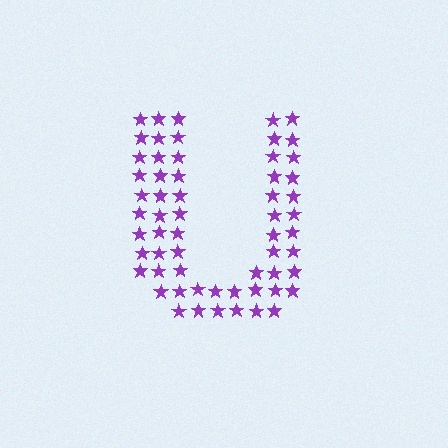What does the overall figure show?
The overall figure shows the letter U.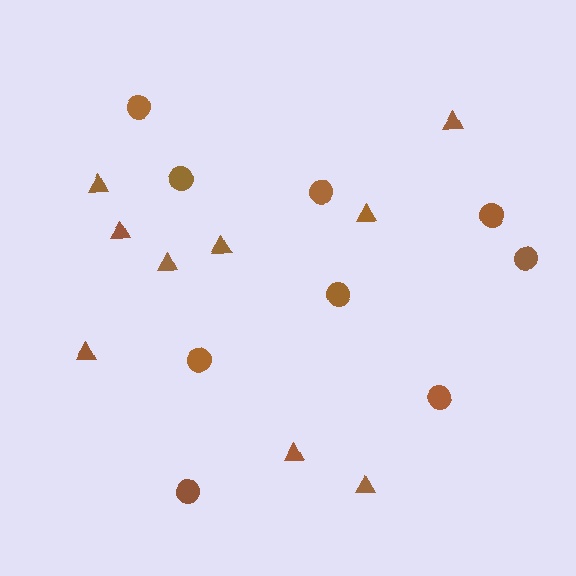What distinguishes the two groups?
There are 2 groups: one group of triangles (9) and one group of circles (9).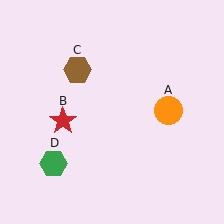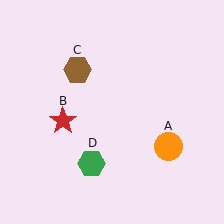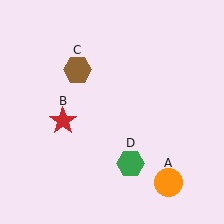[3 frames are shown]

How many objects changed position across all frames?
2 objects changed position: orange circle (object A), green hexagon (object D).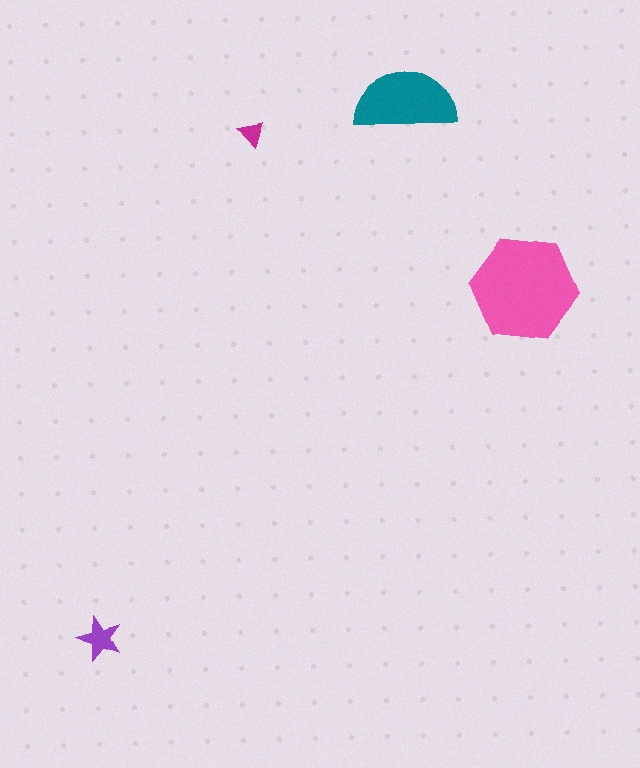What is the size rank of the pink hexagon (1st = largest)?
1st.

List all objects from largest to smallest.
The pink hexagon, the teal semicircle, the purple star, the magenta triangle.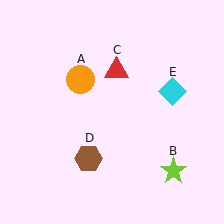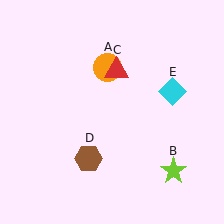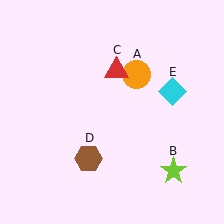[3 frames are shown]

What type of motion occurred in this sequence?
The orange circle (object A) rotated clockwise around the center of the scene.